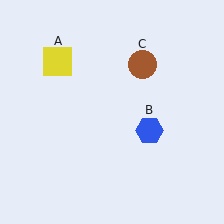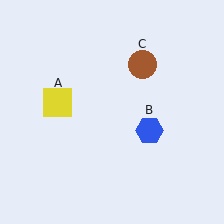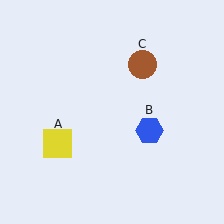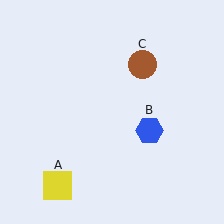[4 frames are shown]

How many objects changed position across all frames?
1 object changed position: yellow square (object A).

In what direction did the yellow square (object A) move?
The yellow square (object A) moved down.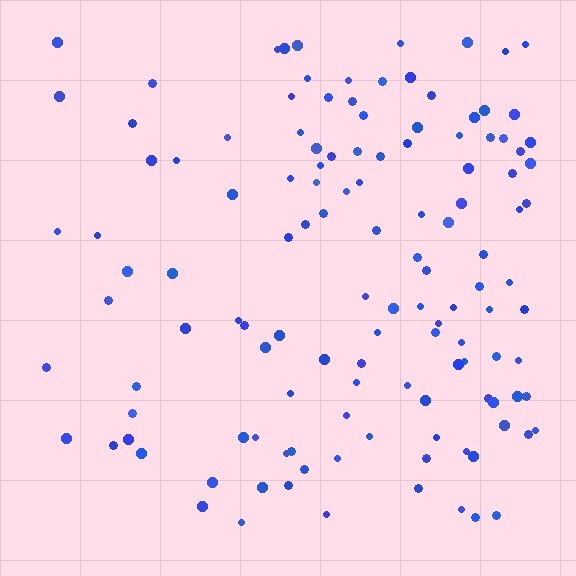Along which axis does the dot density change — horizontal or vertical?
Horizontal.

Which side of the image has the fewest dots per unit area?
The left.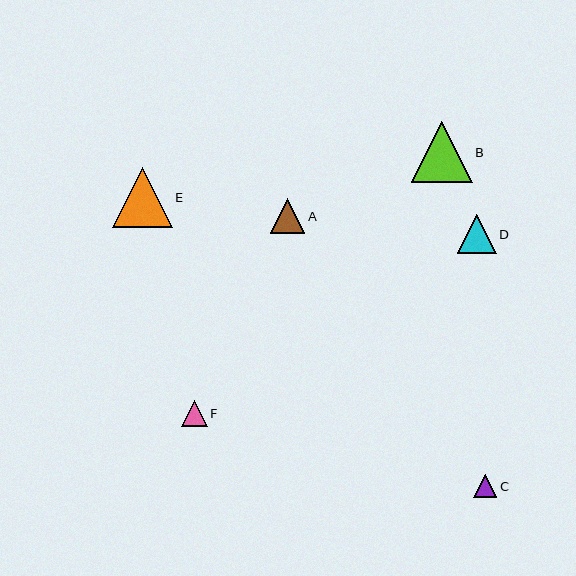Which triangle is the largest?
Triangle B is the largest with a size of approximately 61 pixels.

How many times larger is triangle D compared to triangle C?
Triangle D is approximately 1.7 times the size of triangle C.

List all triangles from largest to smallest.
From largest to smallest: B, E, D, A, F, C.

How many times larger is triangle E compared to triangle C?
Triangle E is approximately 2.6 times the size of triangle C.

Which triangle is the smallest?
Triangle C is the smallest with a size of approximately 23 pixels.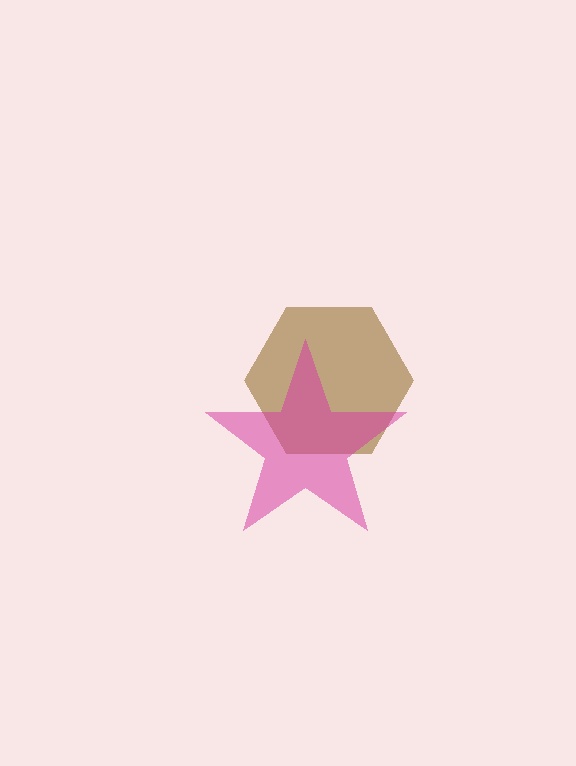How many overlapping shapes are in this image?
There are 2 overlapping shapes in the image.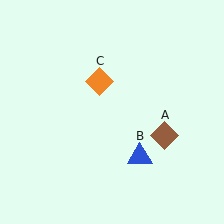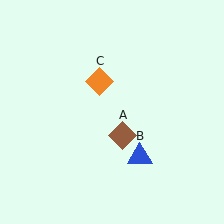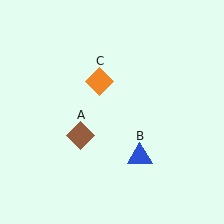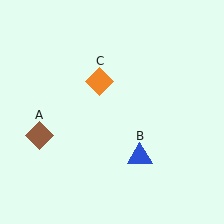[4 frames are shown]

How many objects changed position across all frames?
1 object changed position: brown diamond (object A).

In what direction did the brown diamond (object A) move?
The brown diamond (object A) moved left.